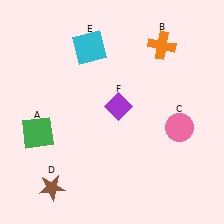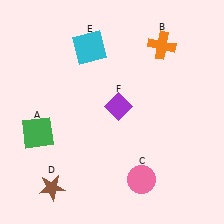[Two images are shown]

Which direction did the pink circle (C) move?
The pink circle (C) moved down.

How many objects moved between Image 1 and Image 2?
1 object moved between the two images.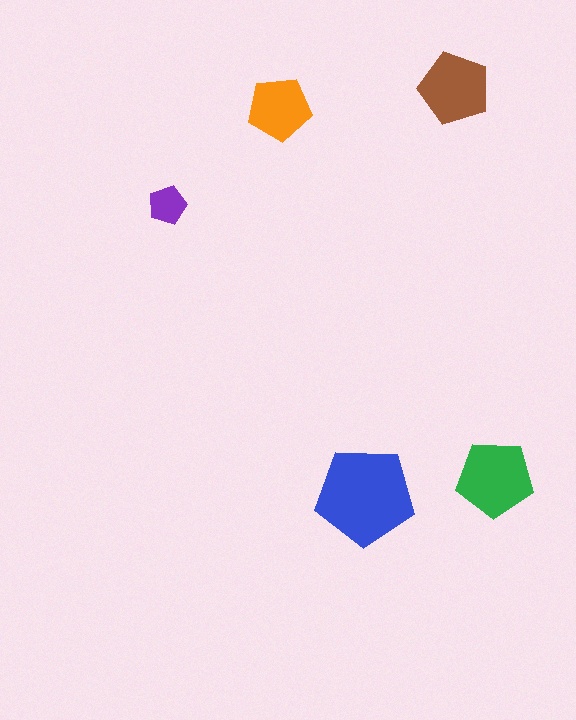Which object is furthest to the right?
The green pentagon is rightmost.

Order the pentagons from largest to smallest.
the blue one, the green one, the brown one, the orange one, the purple one.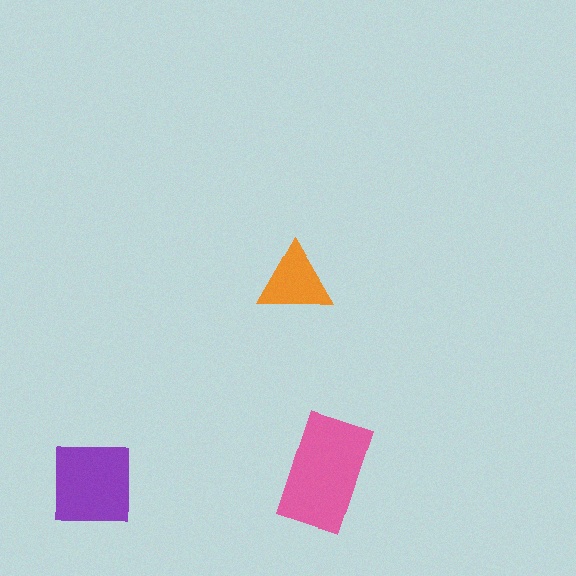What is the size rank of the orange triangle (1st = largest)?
3rd.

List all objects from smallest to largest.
The orange triangle, the purple square, the pink rectangle.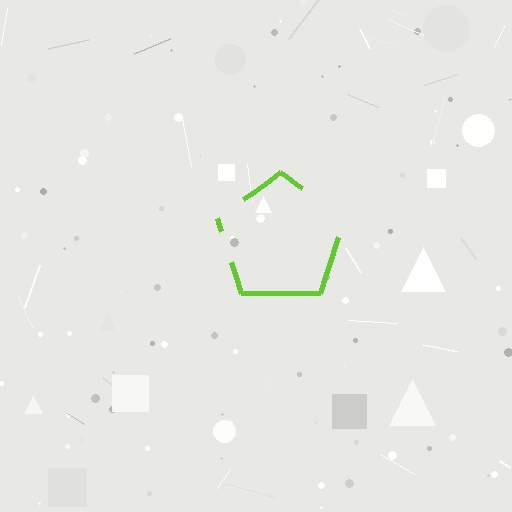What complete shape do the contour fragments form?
The contour fragments form a pentagon.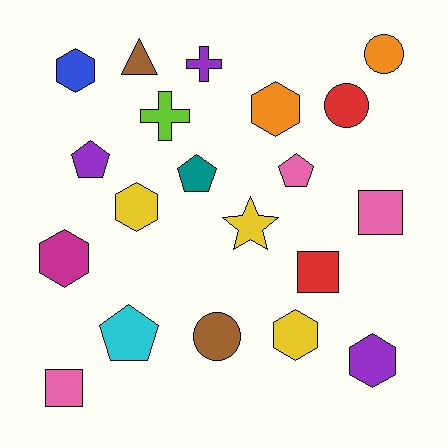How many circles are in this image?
There are 3 circles.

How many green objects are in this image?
There are no green objects.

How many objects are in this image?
There are 20 objects.